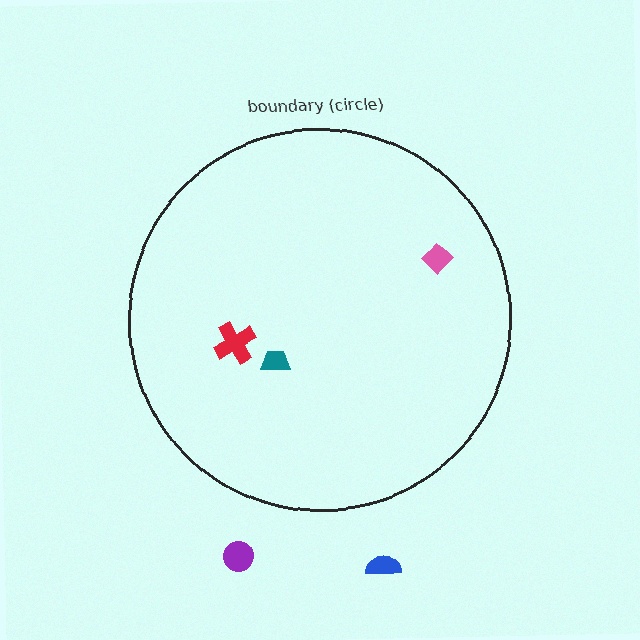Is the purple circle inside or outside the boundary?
Outside.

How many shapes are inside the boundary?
3 inside, 2 outside.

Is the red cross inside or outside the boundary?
Inside.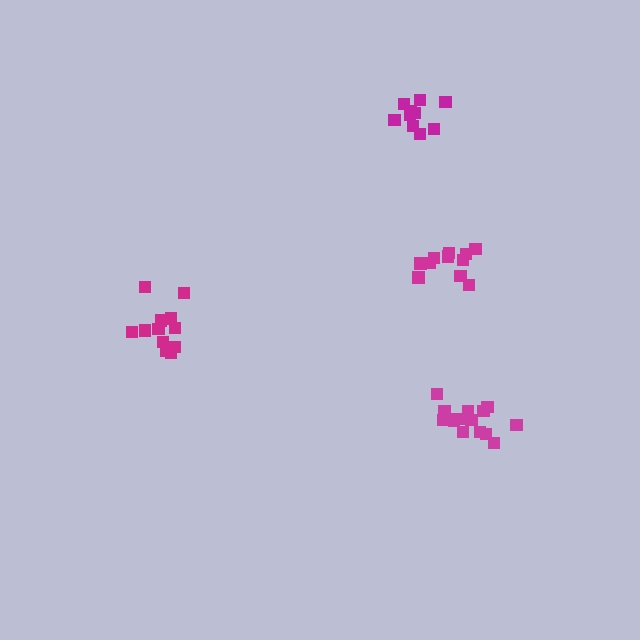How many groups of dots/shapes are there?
There are 4 groups.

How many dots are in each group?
Group 1: 11 dots, Group 2: 12 dots, Group 3: 10 dots, Group 4: 15 dots (48 total).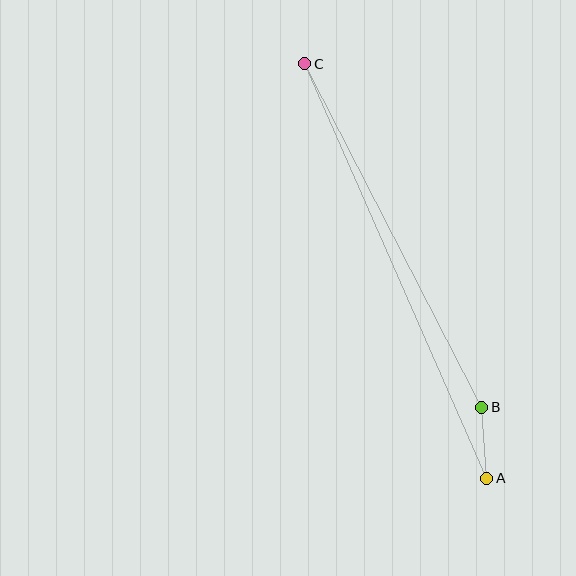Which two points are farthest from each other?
Points A and C are farthest from each other.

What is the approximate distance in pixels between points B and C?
The distance between B and C is approximately 386 pixels.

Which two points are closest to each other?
Points A and B are closest to each other.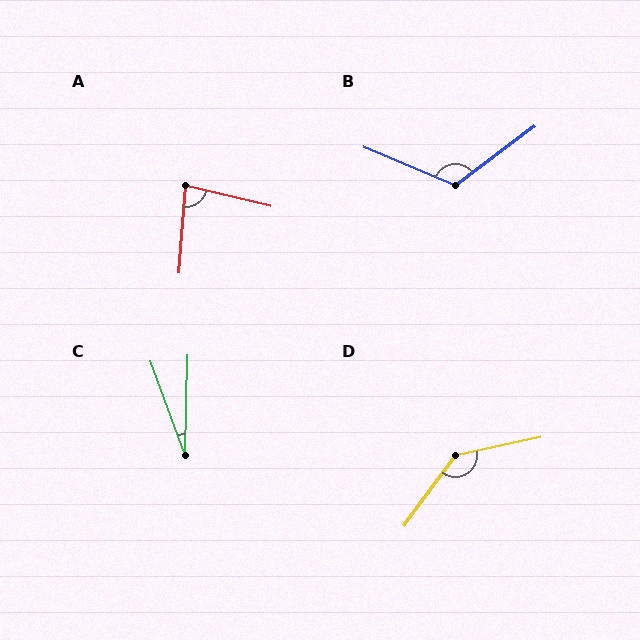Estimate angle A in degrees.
Approximately 80 degrees.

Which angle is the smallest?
C, at approximately 21 degrees.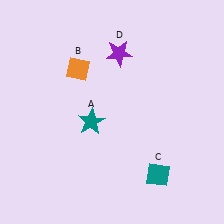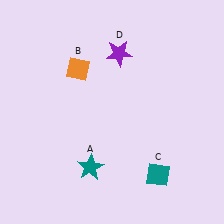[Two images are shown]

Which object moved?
The teal star (A) moved down.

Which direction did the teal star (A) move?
The teal star (A) moved down.